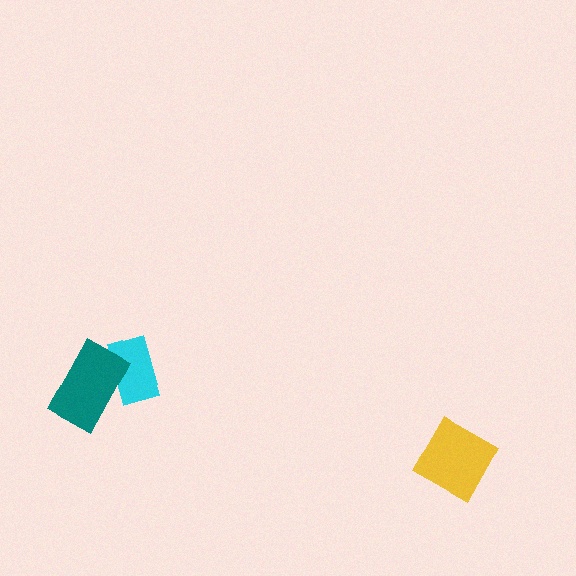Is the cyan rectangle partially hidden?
Yes, it is partially covered by another shape.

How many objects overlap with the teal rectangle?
1 object overlaps with the teal rectangle.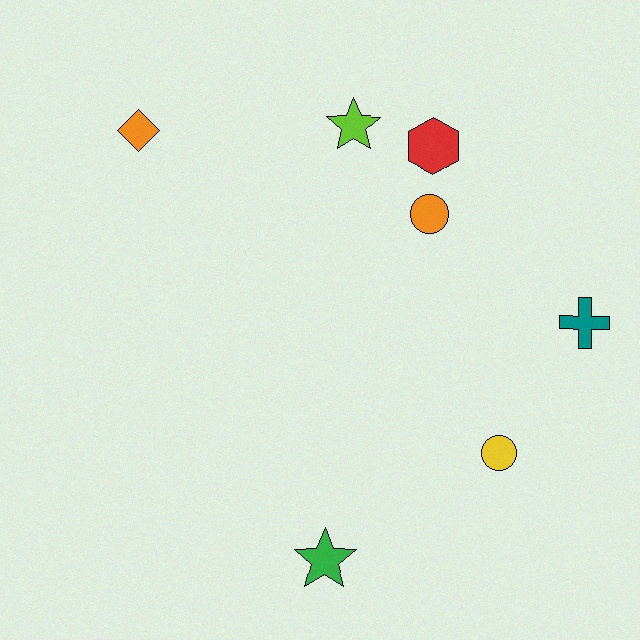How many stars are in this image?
There are 2 stars.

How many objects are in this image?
There are 7 objects.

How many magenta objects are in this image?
There are no magenta objects.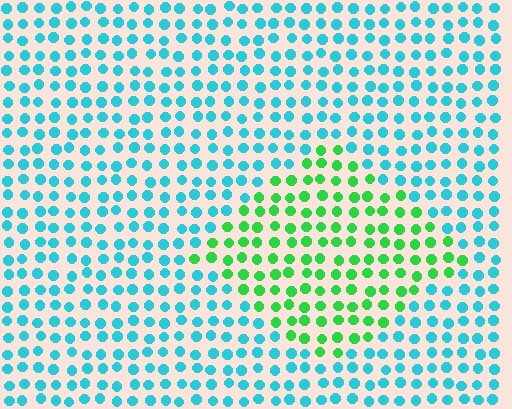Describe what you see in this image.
The image is filled with small cyan elements in a uniform arrangement. A diamond-shaped region is visible where the elements are tinted to a slightly different hue, forming a subtle color boundary.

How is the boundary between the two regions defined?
The boundary is defined purely by a slight shift in hue (about 56 degrees). Spacing, size, and orientation are identical on both sides.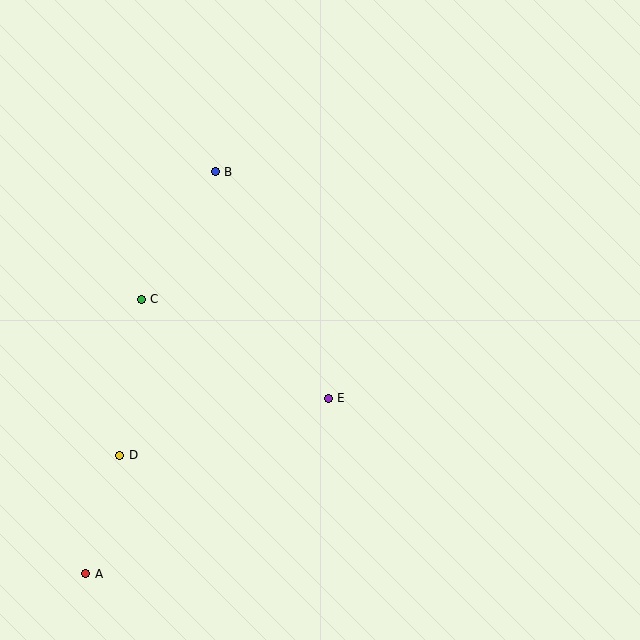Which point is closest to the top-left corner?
Point B is closest to the top-left corner.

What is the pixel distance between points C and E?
The distance between C and E is 211 pixels.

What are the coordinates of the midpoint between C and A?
The midpoint between C and A is at (114, 436).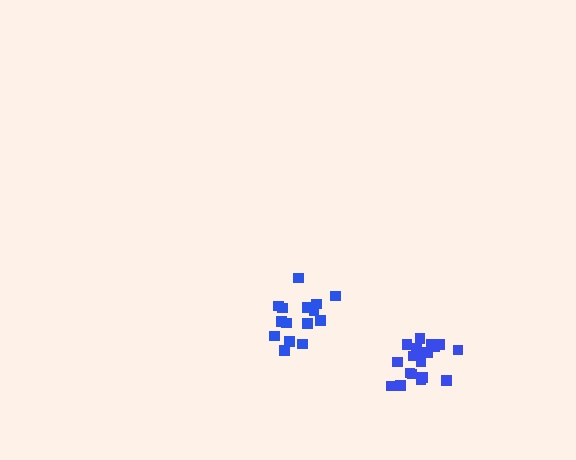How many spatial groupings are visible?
There are 2 spatial groupings.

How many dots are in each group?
Group 1: 15 dots, Group 2: 19 dots (34 total).